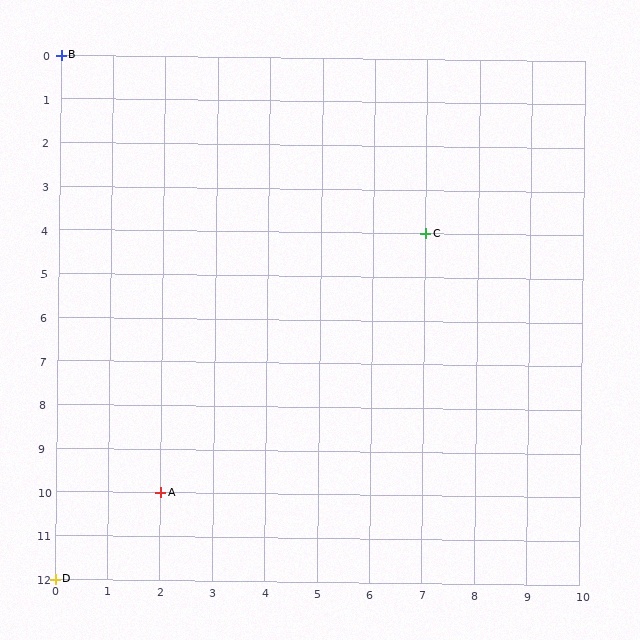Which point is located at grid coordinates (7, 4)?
Point C is at (7, 4).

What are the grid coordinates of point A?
Point A is at grid coordinates (2, 10).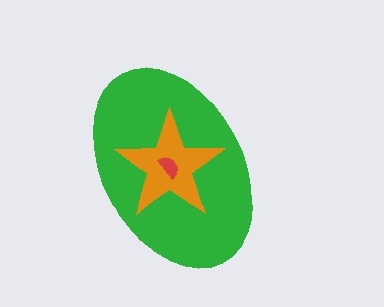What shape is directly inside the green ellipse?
The orange star.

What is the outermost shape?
The green ellipse.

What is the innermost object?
The red semicircle.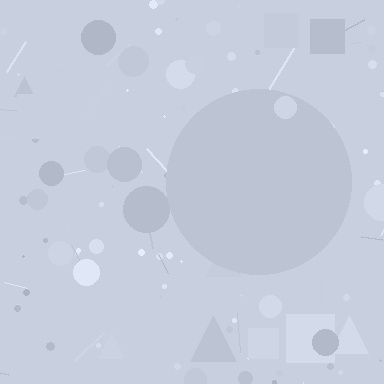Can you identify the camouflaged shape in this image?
The camouflaged shape is a circle.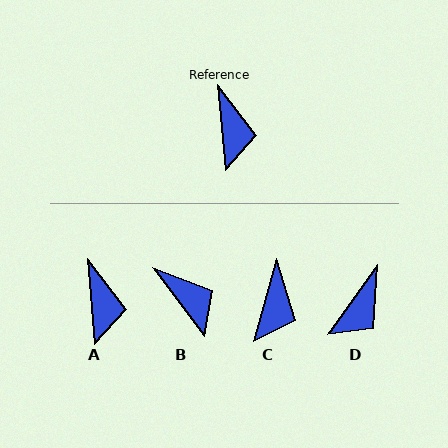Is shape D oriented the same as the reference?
No, it is off by about 40 degrees.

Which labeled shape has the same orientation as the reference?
A.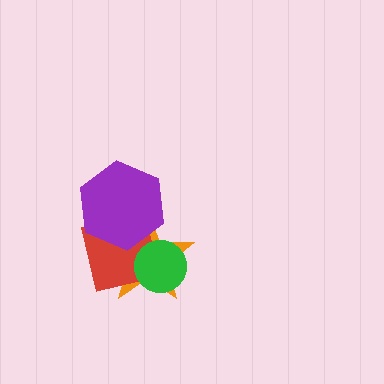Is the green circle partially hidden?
No, no other shape covers it.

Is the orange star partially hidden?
Yes, it is partially covered by another shape.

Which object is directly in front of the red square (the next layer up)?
The green circle is directly in front of the red square.